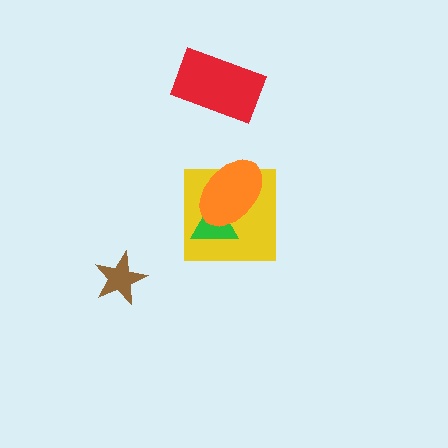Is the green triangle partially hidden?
Yes, it is partially covered by another shape.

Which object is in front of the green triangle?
The orange ellipse is in front of the green triangle.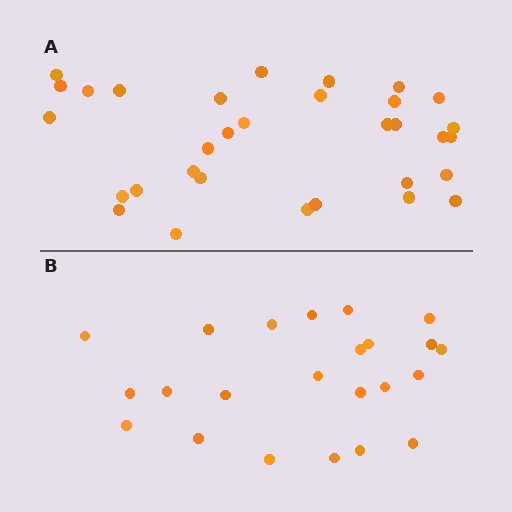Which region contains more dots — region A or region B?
Region A (the top region) has more dots.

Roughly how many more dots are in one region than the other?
Region A has roughly 8 or so more dots than region B.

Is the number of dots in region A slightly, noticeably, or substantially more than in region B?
Region A has noticeably more, but not dramatically so. The ratio is roughly 1.4 to 1.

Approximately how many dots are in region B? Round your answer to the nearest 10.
About 20 dots. (The exact count is 23, which rounds to 20.)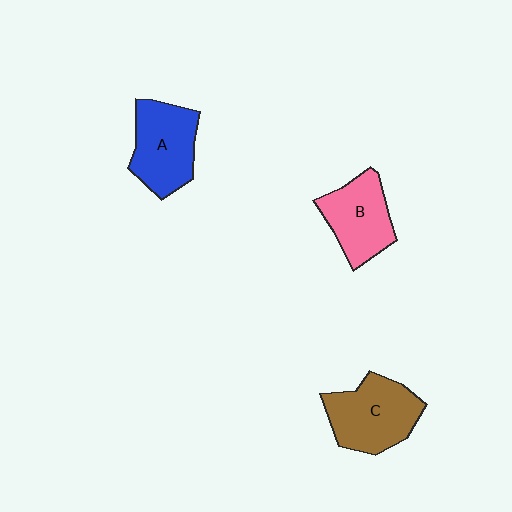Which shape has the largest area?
Shape C (brown).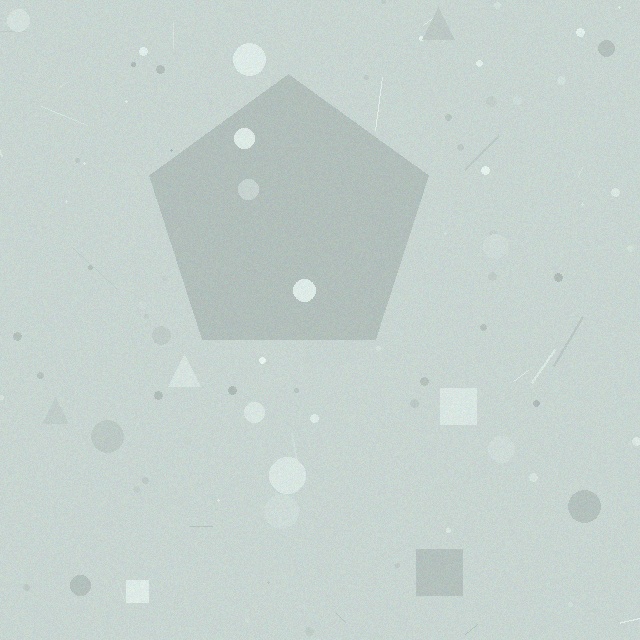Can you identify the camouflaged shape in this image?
The camouflaged shape is a pentagon.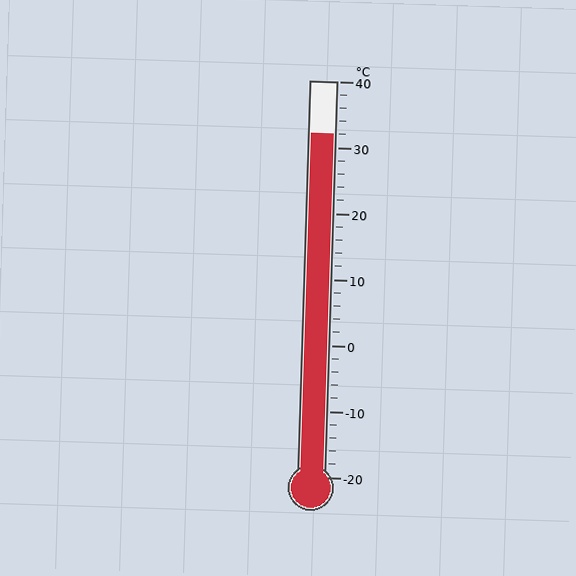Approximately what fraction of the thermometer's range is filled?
The thermometer is filled to approximately 85% of its range.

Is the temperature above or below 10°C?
The temperature is above 10°C.